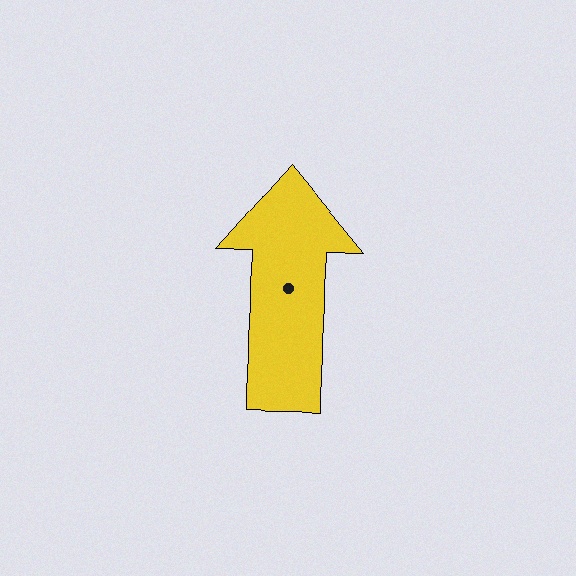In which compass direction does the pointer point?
North.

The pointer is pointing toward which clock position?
Roughly 12 o'clock.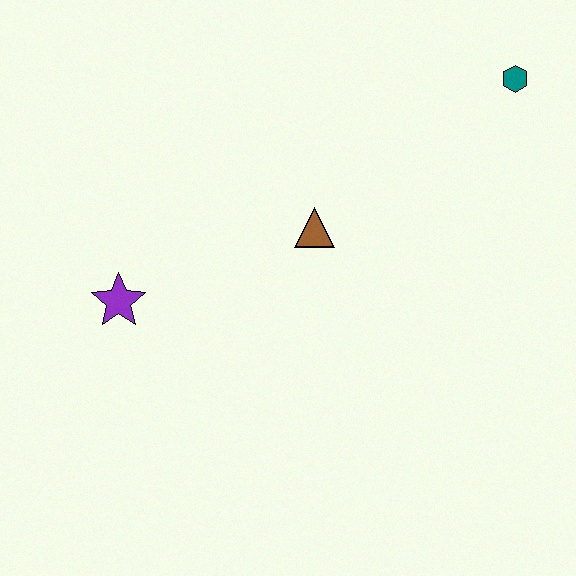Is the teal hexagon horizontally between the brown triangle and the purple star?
No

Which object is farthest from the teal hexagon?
The purple star is farthest from the teal hexagon.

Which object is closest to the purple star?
The brown triangle is closest to the purple star.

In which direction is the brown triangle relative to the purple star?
The brown triangle is to the right of the purple star.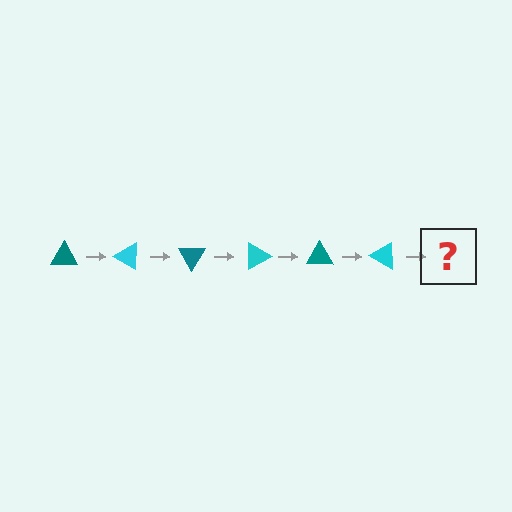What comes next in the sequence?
The next element should be a teal triangle, rotated 180 degrees from the start.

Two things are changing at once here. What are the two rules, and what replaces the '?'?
The two rules are that it rotates 30 degrees each step and the color cycles through teal and cyan. The '?' should be a teal triangle, rotated 180 degrees from the start.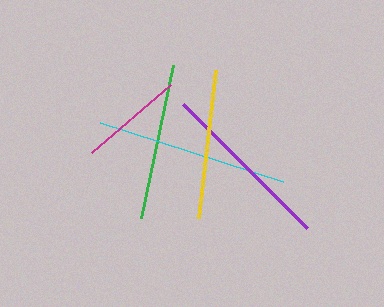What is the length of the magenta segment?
The magenta segment is approximately 105 pixels long.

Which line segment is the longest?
The cyan line is the longest at approximately 192 pixels.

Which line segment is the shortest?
The magenta line is the shortest at approximately 105 pixels.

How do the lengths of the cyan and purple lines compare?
The cyan and purple lines are approximately the same length.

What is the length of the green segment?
The green segment is approximately 157 pixels long.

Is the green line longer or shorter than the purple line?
The purple line is longer than the green line.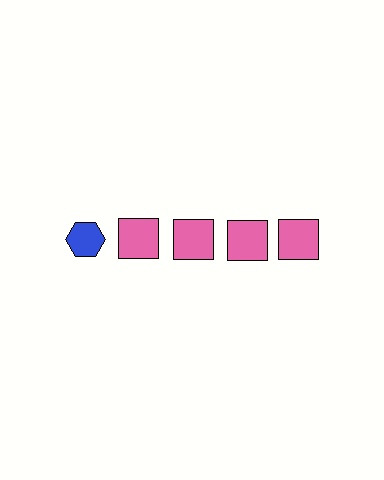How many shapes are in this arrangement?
There are 5 shapes arranged in a grid pattern.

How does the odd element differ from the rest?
It differs in both color (blue instead of pink) and shape (hexagon instead of square).